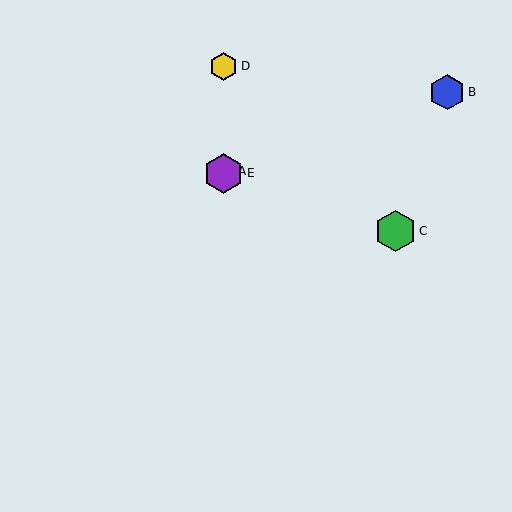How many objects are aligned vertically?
3 objects (A, D, E) are aligned vertically.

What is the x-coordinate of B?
Object B is at x≈447.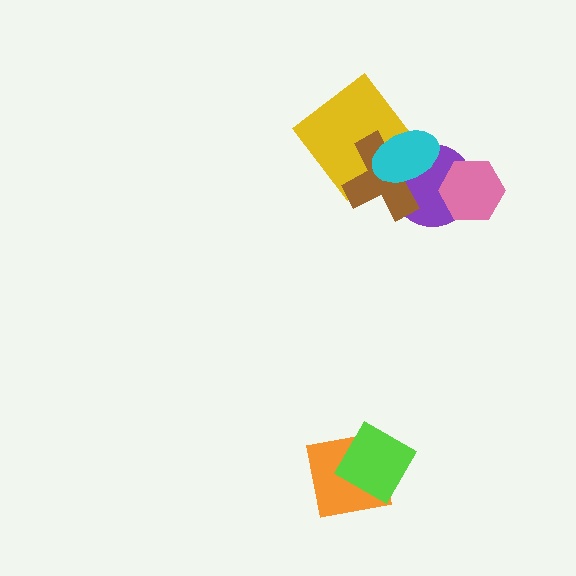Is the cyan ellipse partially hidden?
No, no other shape covers it.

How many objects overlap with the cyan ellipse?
3 objects overlap with the cyan ellipse.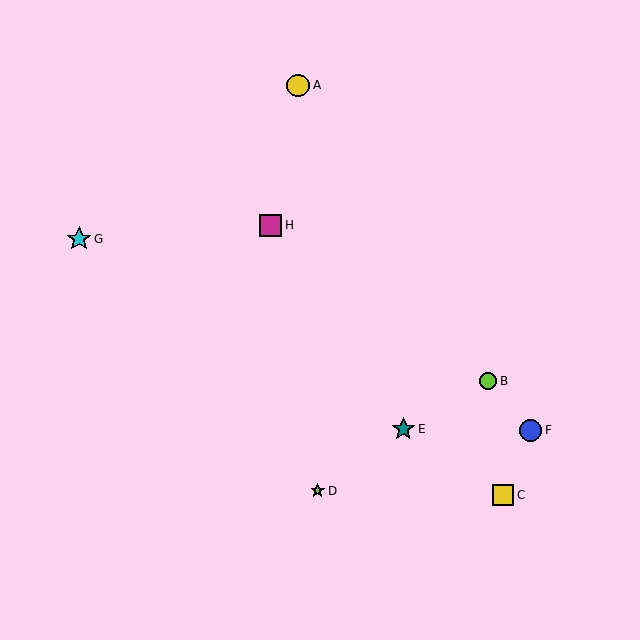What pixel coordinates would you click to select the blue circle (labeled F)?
Click at (531, 430) to select the blue circle F.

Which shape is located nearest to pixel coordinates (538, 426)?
The blue circle (labeled F) at (531, 430) is nearest to that location.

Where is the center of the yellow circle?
The center of the yellow circle is at (298, 85).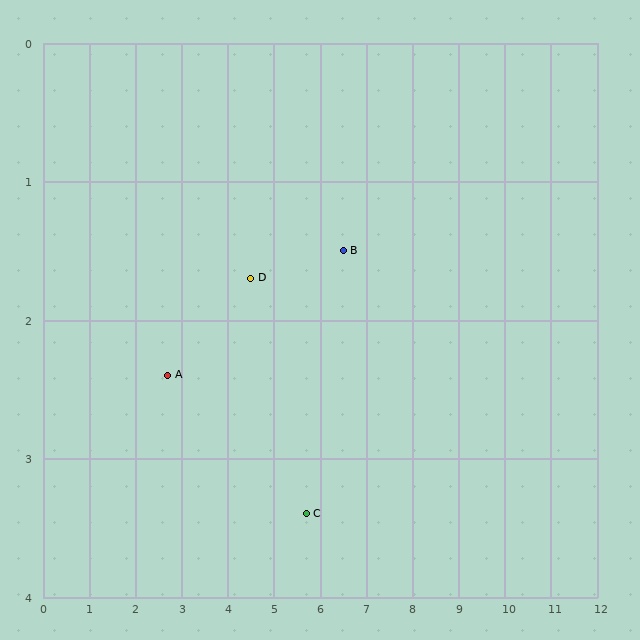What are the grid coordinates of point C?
Point C is at approximately (5.7, 3.4).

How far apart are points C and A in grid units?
Points C and A are about 3.2 grid units apart.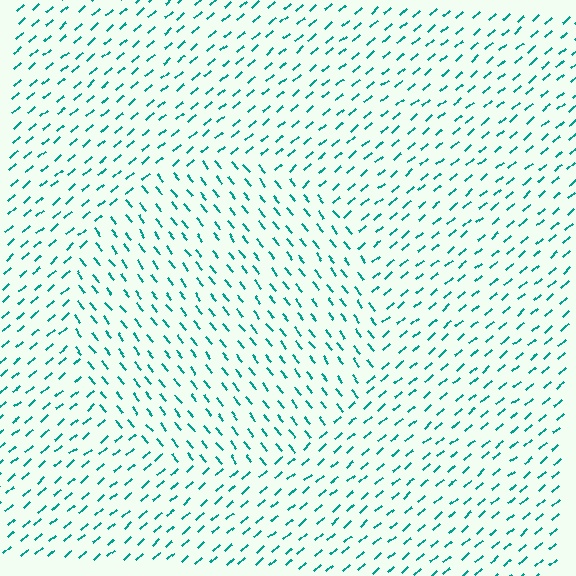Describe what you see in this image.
The image is filled with small teal line segments. A circle region in the image has lines oriented differently from the surrounding lines, creating a visible texture boundary.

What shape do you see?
I see a circle.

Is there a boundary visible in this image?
Yes, there is a texture boundary formed by a change in line orientation.